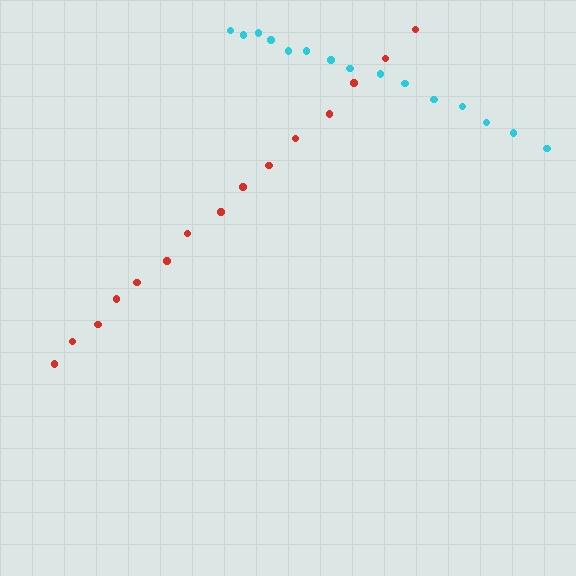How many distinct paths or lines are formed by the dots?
There are 2 distinct paths.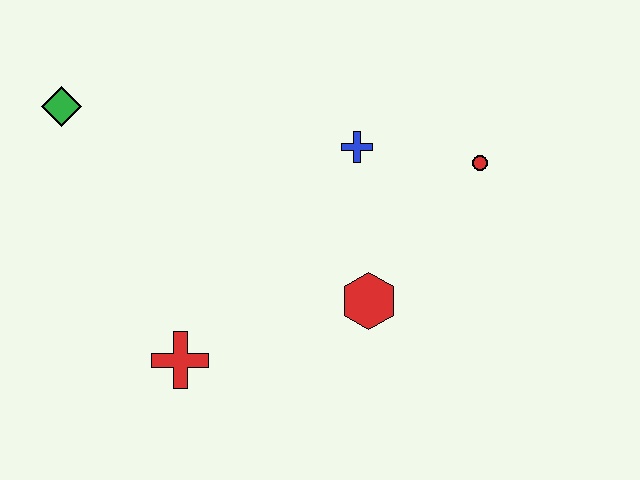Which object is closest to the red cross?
The red hexagon is closest to the red cross.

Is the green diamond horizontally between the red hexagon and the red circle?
No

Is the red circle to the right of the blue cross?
Yes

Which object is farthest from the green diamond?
The red circle is farthest from the green diamond.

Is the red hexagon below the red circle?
Yes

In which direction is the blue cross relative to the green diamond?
The blue cross is to the right of the green diamond.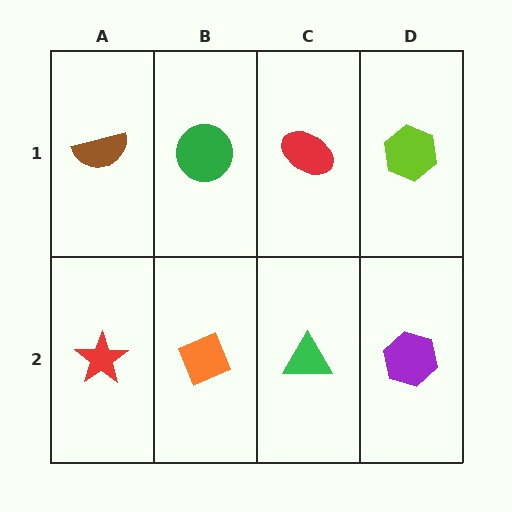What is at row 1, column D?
A lime hexagon.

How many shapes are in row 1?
4 shapes.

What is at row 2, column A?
A red star.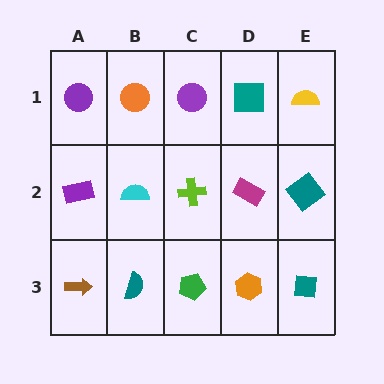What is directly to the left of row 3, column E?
An orange hexagon.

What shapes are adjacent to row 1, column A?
A purple rectangle (row 2, column A), an orange circle (row 1, column B).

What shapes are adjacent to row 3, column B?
A cyan semicircle (row 2, column B), a brown arrow (row 3, column A), a green pentagon (row 3, column C).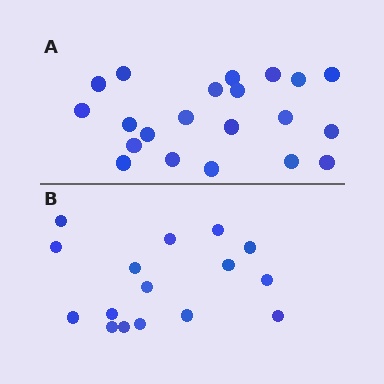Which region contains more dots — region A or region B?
Region A (the top region) has more dots.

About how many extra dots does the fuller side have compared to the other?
Region A has about 5 more dots than region B.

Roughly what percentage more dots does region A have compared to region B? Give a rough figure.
About 30% more.